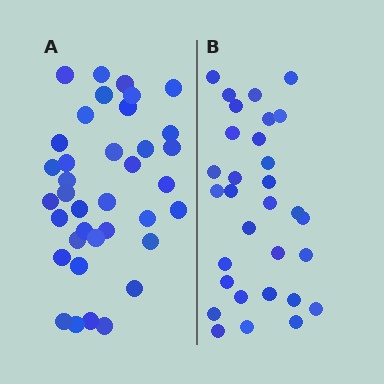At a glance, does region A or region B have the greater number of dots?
Region A (the left region) has more dots.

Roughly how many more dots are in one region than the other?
Region A has about 6 more dots than region B.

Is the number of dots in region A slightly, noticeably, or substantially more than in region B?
Region A has only slightly more — the two regions are fairly close. The ratio is roughly 1.2 to 1.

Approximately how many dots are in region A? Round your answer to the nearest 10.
About 40 dots. (The exact count is 37, which rounds to 40.)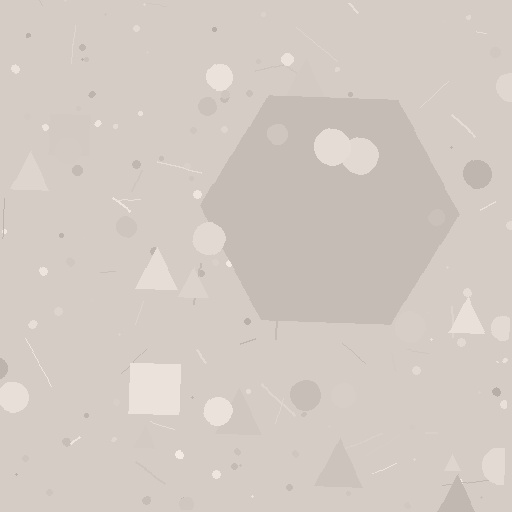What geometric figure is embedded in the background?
A hexagon is embedded in the background.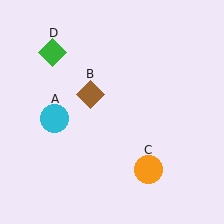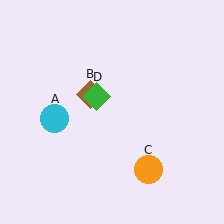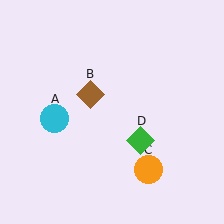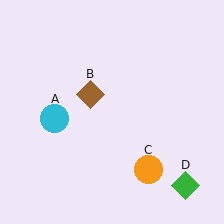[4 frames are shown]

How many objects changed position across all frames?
1 object changed position: green diamond (object D).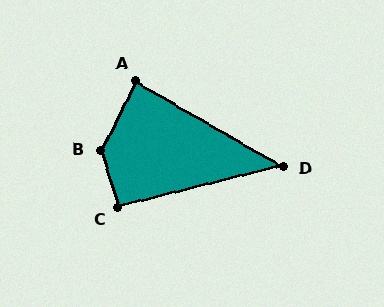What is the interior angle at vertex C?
Approximately 93 degrees (approximately right).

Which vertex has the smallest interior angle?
D, at approximately 44 degrees.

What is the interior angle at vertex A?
Approximately 87 degrees (approximately right).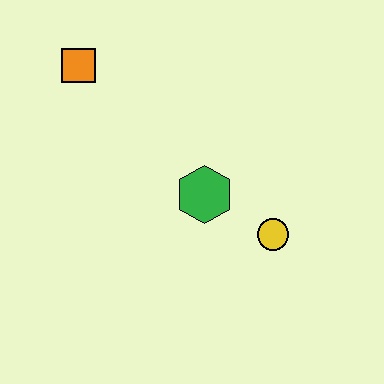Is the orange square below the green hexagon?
No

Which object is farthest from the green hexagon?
The orange square is farthest from the green hexagon.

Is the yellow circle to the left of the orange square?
No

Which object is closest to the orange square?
The green hexagon is closest to the orange square.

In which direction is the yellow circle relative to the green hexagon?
The yellow circle is to the right of the green hexagon.